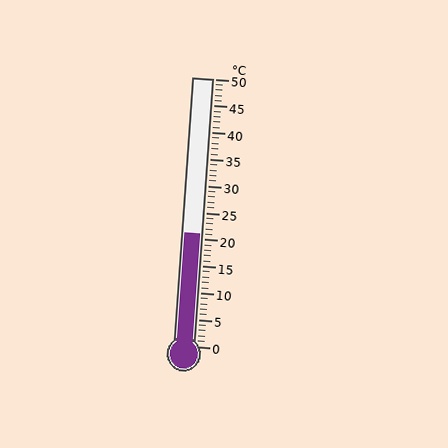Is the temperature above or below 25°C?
The temperature is below 25°C.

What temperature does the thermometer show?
The thermometer shows approximately 21°C.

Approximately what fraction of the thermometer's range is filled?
The thermometer is filled to approximately 40% of its range.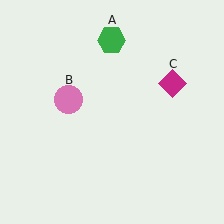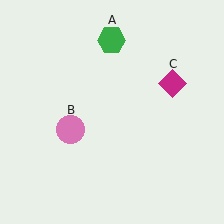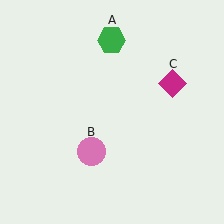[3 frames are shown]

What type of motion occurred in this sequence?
The pink circle (object B) rotated counterclockwise around the center of the scene.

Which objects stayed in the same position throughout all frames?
Green hexagon (object A) and magenta diamond (object C) remained stationary.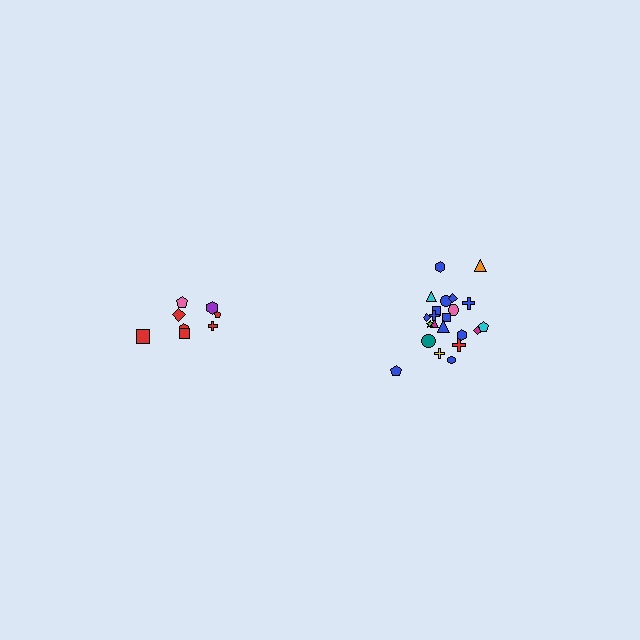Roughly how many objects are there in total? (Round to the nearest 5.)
Roughly 30 objects in total.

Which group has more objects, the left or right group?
The right group.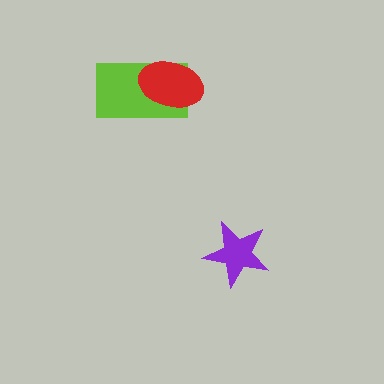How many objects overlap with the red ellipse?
1 object overlaps with the red ellipse.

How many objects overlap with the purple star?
0 objects overlap with the purple star.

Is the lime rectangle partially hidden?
Yes, it is partially covered by another shape.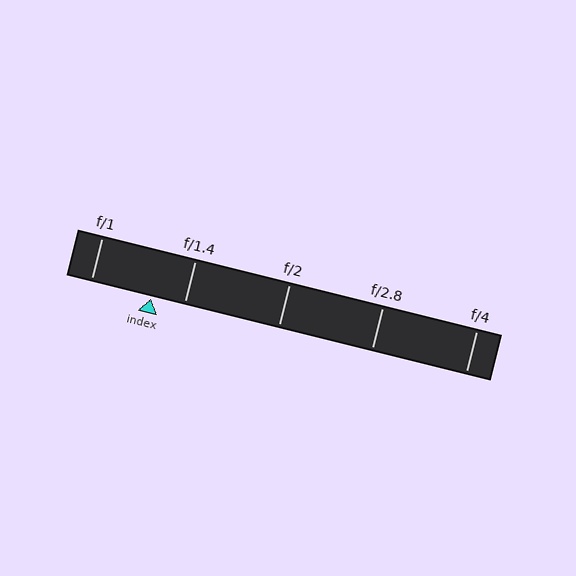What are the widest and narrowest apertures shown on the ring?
The widest aperture shown is f/1 and the narrowest is f/4.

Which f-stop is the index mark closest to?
The index mark is closest to f/1.4.